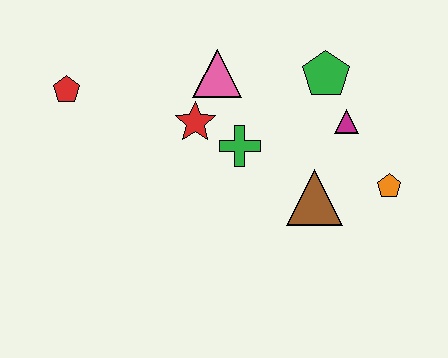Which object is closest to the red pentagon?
The red star is closest to the red pentagon.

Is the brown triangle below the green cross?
Yes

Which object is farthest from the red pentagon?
The orange pentagon is farthest from the red pentagon.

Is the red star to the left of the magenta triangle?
Yes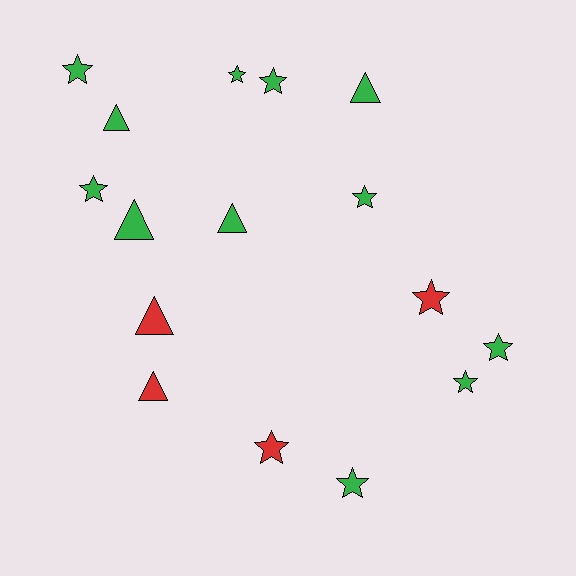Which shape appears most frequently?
Star, with 10 objects.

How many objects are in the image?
There are 16 objects.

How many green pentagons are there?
There are no green pentagons.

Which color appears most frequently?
Green, with 12 objects.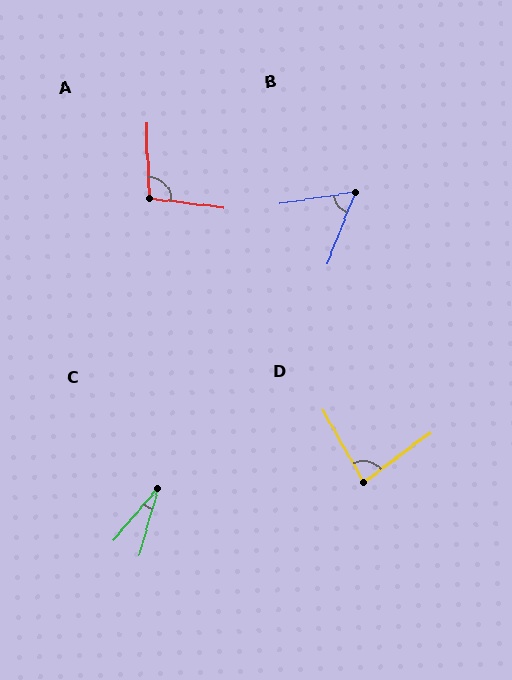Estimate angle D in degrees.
Approximately 83 degrees.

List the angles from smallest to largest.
C (25°), B (59°), D (83°), A (99°).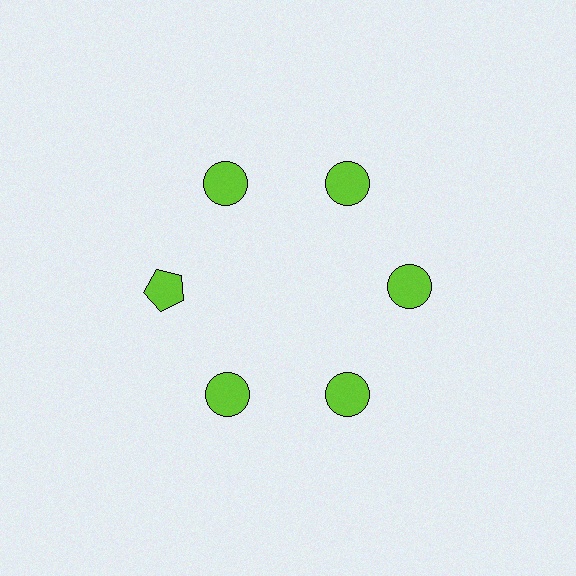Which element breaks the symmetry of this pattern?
The lime pentagon at roughly the 9 o'clock position breaks the symmetry. All other shapes are lime circles.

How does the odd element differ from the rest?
It has a different shape: pentagon instead of circle.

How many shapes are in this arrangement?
There are 6 shapes arranged in a ring pattern.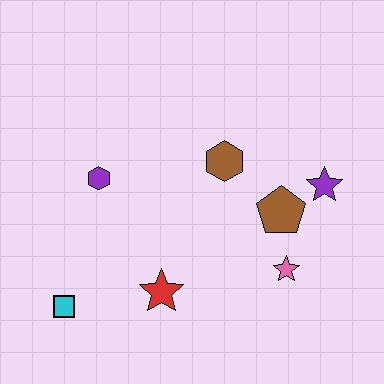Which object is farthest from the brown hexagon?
The cyan square is farthest from the brown hexagon.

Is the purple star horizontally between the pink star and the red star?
No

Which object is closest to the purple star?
The brown pentagon is closest to the purple star.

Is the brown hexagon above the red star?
Yes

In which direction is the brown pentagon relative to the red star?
The brown pentagon is to the right of the red star.